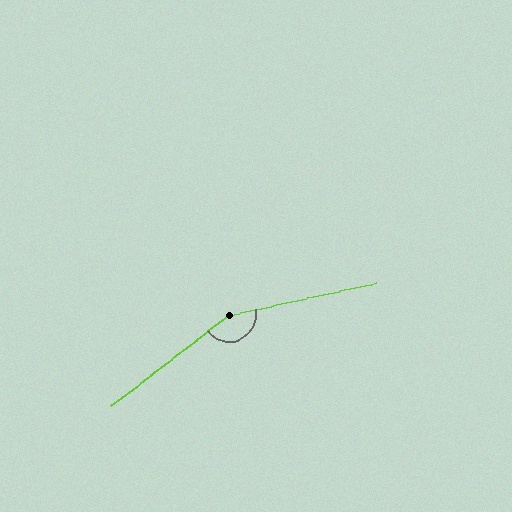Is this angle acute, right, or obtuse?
It is obtuse.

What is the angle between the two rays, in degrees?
Approximately 155 degrees.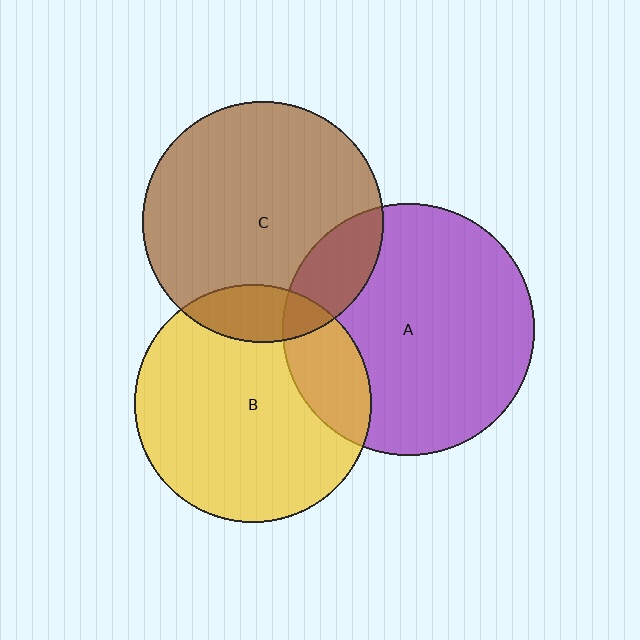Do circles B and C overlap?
Yes.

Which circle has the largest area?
Circle A (purple).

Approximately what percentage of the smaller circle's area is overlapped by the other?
Approximately 15%.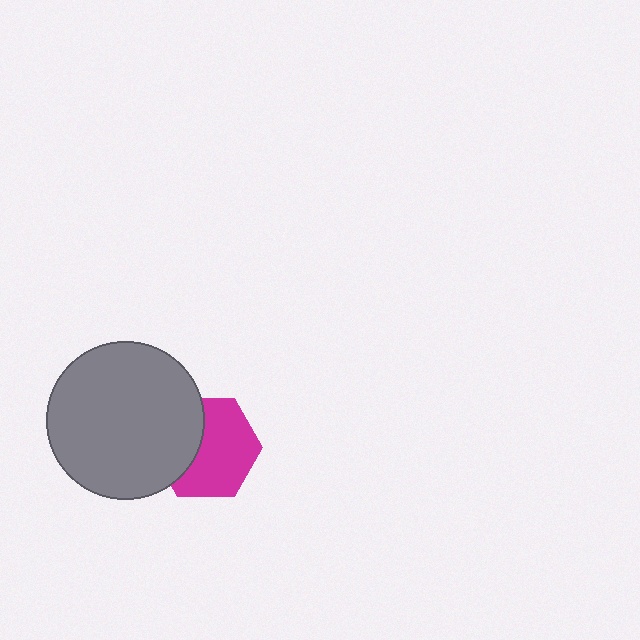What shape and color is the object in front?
The object in front is a gray circle.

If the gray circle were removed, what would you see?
You would see the complete magenta hexagon.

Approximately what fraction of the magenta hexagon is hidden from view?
Roughly 37% of the magenta hexagon is hidden behind the gray circle.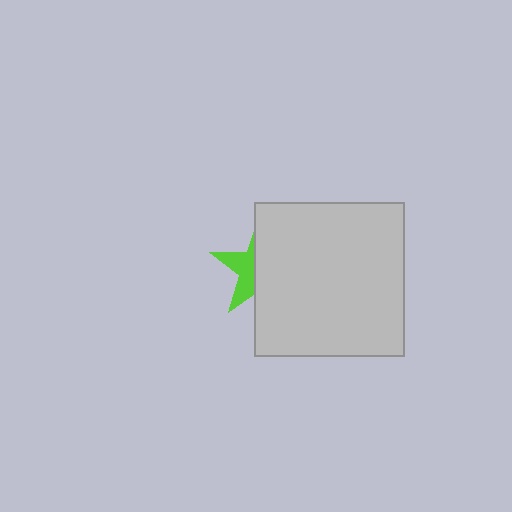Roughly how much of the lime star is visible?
A small part of it is visible (roughly 37%).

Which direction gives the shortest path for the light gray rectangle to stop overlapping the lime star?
Moving right gives the shortest separation.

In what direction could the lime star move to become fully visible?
The lime star could move left. That would shift it out from behind the light gray rectangle entirely.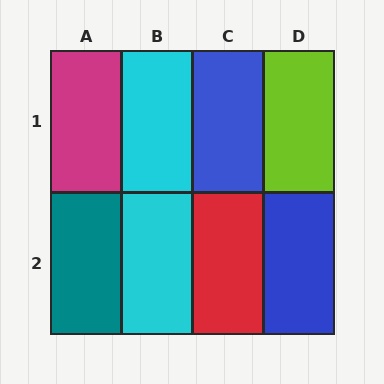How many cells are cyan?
2 cells are cyan.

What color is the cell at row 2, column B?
Cyan.